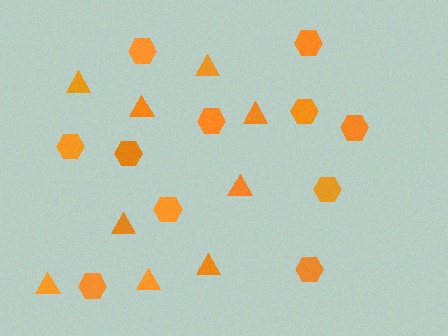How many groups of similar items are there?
There are 2 groups: one group of hexagons (11) and one group of triangles (9).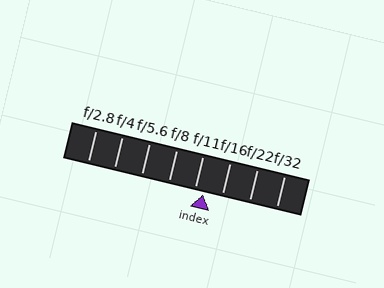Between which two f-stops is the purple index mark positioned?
The index mark is between f/11 and f/16.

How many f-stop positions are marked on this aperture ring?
There are 8 f-stop positions marked.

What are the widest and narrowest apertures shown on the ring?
The widest aperture shown is f/2.8 and the narrowest is f/32.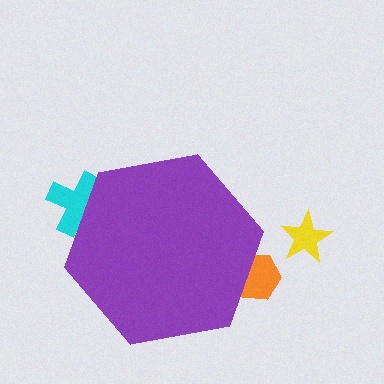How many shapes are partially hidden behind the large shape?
2 shapes are partially hidden.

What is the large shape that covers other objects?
A purple hexagon.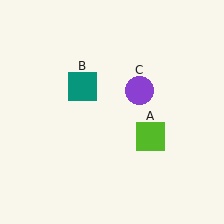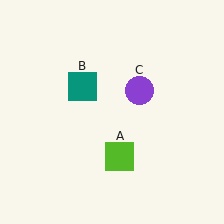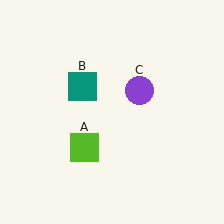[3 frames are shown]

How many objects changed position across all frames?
1 object changed position: lime square (object A).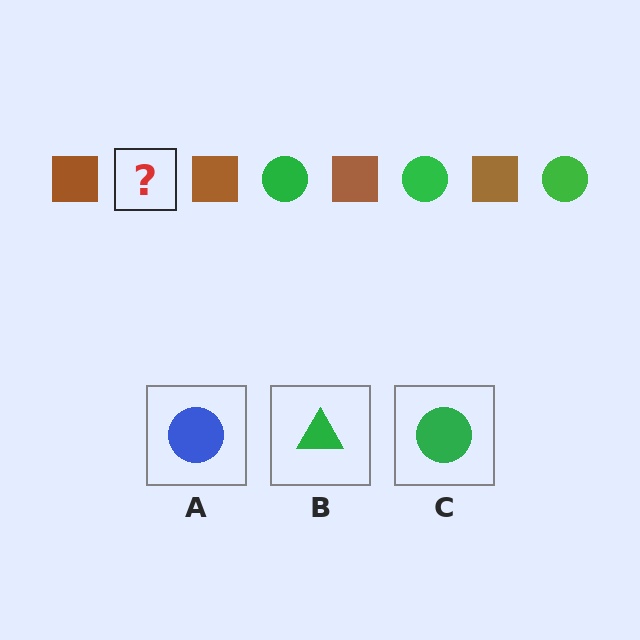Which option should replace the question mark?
Option C.